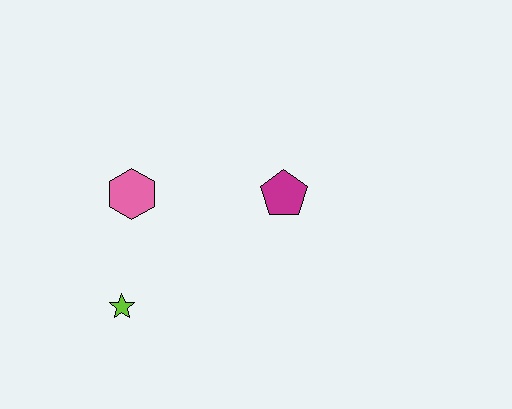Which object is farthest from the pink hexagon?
The magenta pentagon is farthest from the pink hexagon.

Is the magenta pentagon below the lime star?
No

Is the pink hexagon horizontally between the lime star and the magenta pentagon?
Yes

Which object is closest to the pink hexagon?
The lime star is closest to the pink hexagon.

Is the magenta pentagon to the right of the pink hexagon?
Yes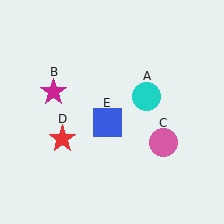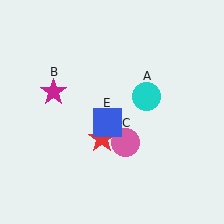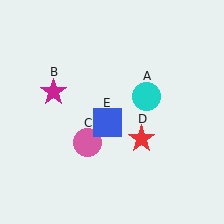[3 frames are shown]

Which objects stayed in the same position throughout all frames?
Cyan circle (object A) and magenta star (object B) and blue square (object E) remained stationary.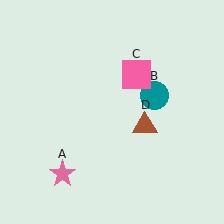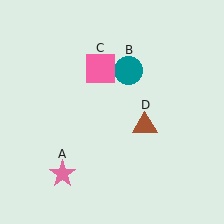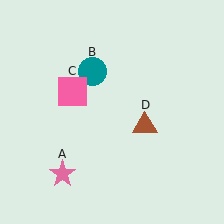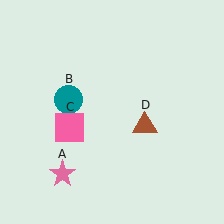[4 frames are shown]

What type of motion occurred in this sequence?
The teal circle (object B), pink square (object C) rotated counterclockwise around the center of the scene.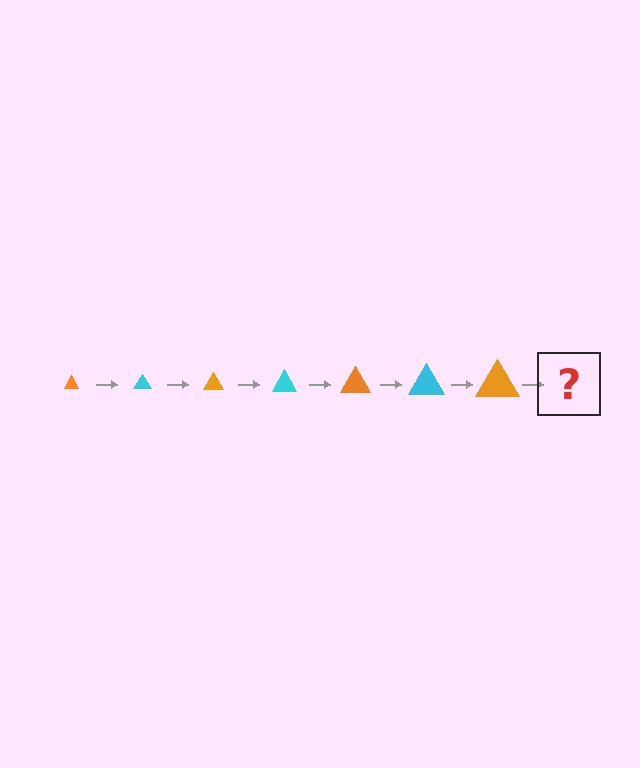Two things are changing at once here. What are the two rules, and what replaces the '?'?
The two rules are that the triangle grows larger each step and the color cycles through orange and cyan. The '?' should be a cyan triangle, larger than the previous one.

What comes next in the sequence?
The next element should be a cyan triangle, larger than the previous one.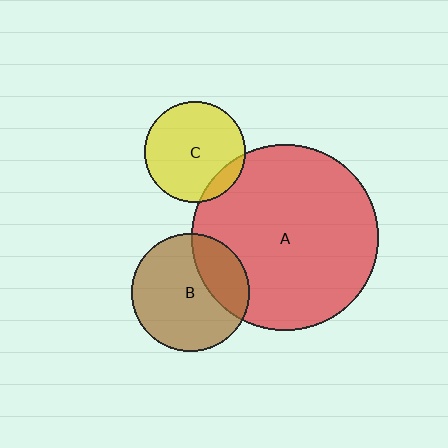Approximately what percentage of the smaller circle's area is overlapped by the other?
Approximately 30%.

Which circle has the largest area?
Circle A (red).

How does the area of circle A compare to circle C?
Approximately 3.4 times.